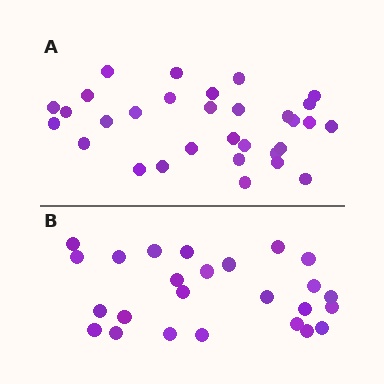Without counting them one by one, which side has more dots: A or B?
Region A (the top region) has more dots.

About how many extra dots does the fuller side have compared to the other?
Region A has about 6 more dots than region B.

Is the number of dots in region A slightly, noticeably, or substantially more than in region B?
Region A has only slightly more — the two regions are fairly close. The ratio is roughly 1.2 to 1.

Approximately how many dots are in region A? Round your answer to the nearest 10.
About 30 dots. (The exact count is 31, which rounds to 30.)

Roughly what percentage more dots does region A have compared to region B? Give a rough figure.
About 25% more.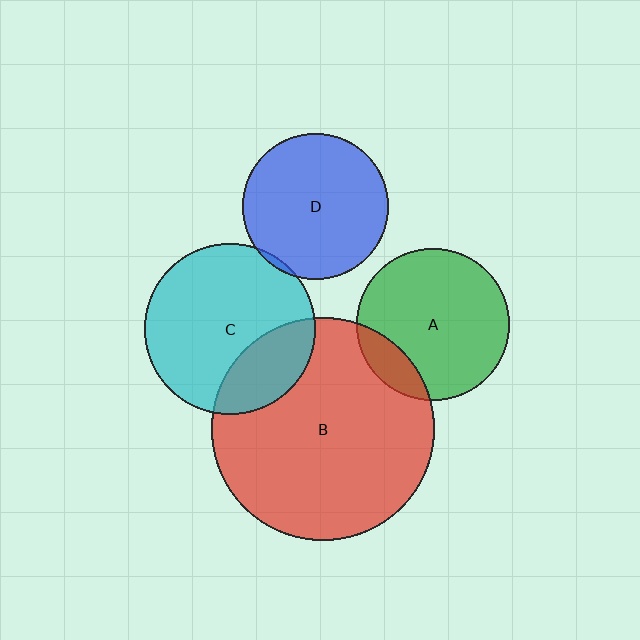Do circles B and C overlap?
Yes.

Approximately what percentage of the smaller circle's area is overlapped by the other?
Approximately 25%.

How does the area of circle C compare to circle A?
Approximately 1.3 times.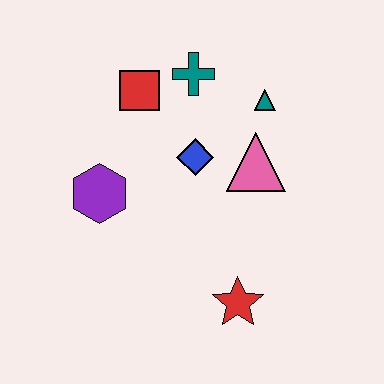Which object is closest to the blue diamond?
The pink triangle is closest to the blue diamond.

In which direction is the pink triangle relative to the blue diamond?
The pink triangle is to the right of the blue diamond.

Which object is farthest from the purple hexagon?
The teal triangle is farthest from the purple hexagon.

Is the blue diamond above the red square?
No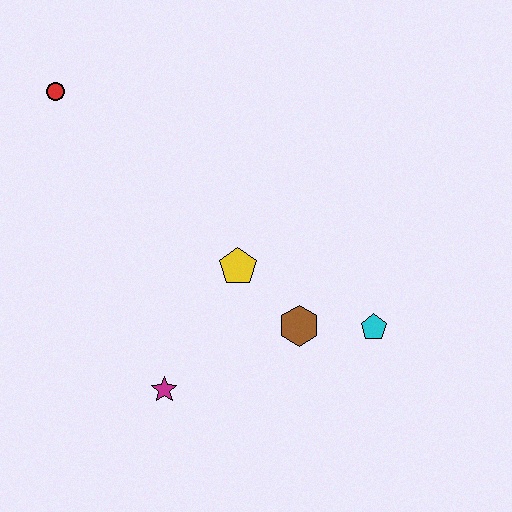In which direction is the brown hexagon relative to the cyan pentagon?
The brown hexagon is to the left of the cyan pentagon.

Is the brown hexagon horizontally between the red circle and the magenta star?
No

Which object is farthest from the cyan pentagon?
The red circle is farthest from the cyan pentagon.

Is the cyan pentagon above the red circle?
No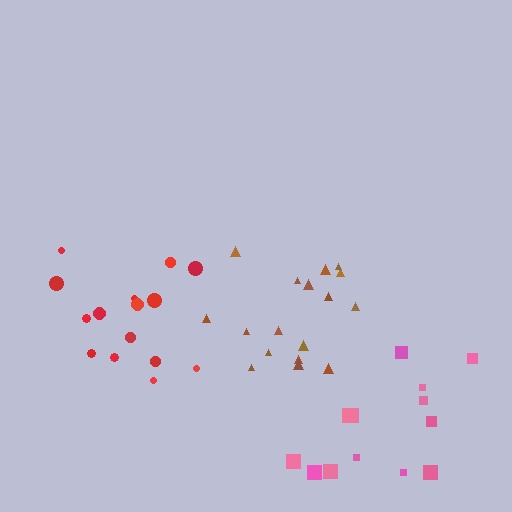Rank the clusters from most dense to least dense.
brown, red, pink.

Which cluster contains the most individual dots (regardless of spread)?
Brown (17).